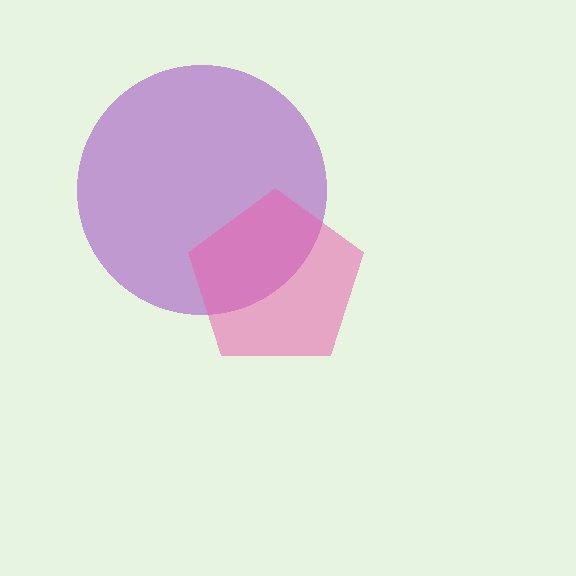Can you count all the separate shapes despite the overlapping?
Yes, there are 2 separate shapes.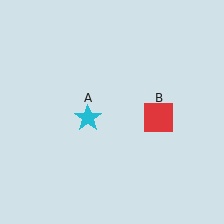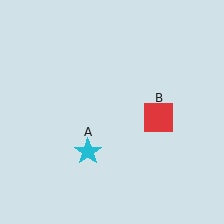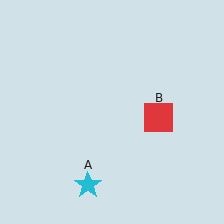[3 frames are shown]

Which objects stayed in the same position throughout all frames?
Red square (object B) remained stationary.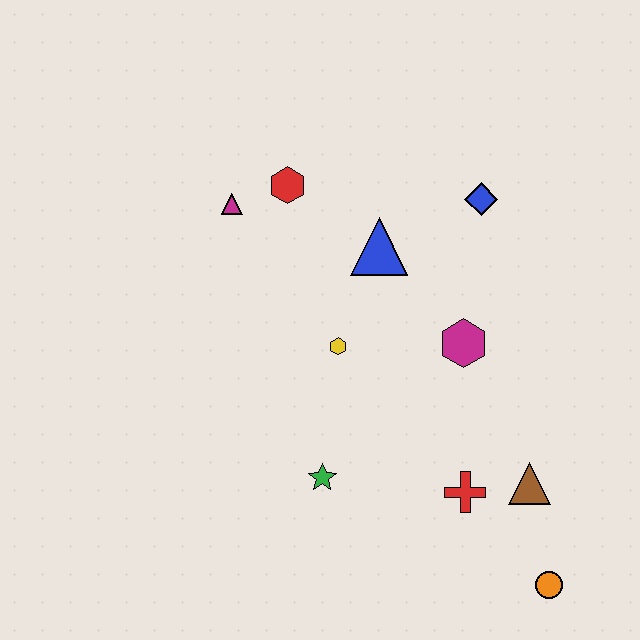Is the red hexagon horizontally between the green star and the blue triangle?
No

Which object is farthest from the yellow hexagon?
The orange circle is farthest from the yellow hexagon.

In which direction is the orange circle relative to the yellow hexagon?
The orange circle is below the yellow hexagon.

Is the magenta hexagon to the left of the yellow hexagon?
No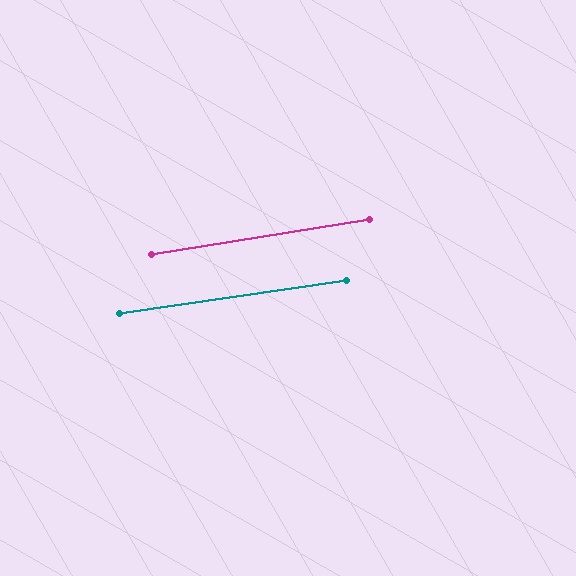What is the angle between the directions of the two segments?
Approximately 1 degree.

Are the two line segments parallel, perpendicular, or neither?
Parallel — their directions differ by only 1.0°.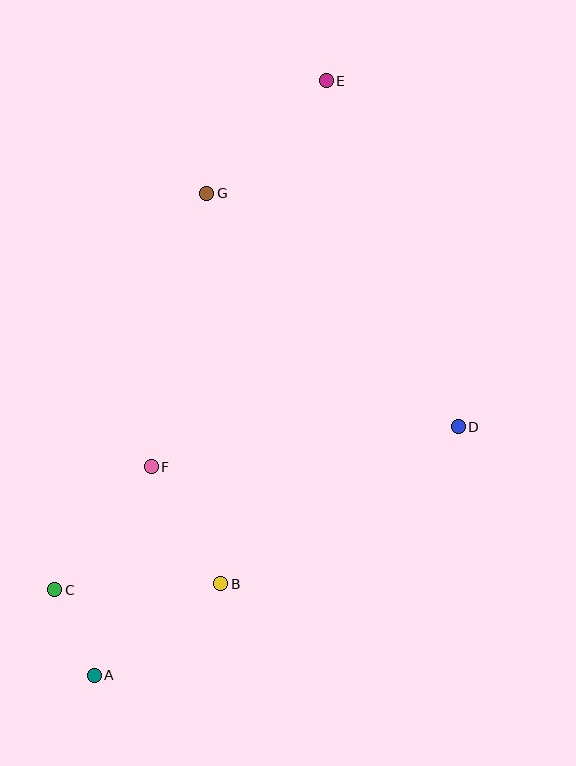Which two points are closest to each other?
Points A and C are closest to each other.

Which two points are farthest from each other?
Points A and E are farthest from each other.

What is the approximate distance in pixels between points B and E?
The distance between B and E is approximately 514 pixels.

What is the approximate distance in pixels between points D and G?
The distance between D and G is approximately 343 pixels.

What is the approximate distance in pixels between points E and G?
The distance between E and G is approximately 164 pixels.